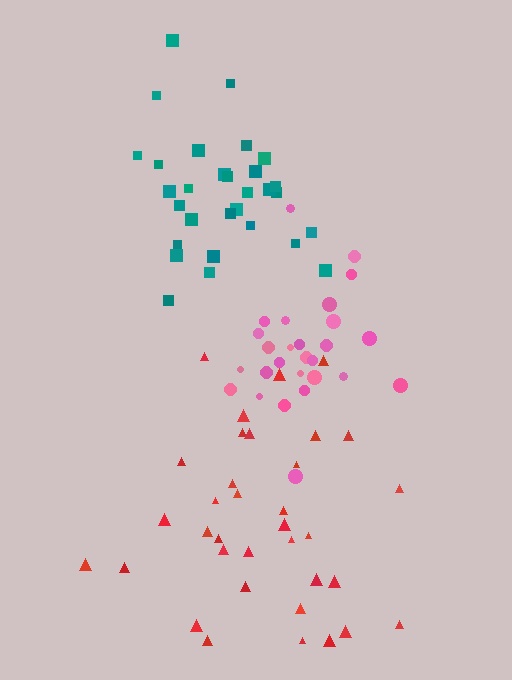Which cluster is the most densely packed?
Pink.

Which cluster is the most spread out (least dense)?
Red.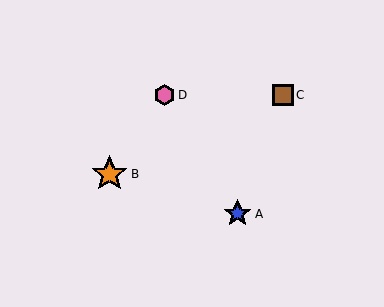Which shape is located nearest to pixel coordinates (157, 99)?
The pink hexagon (labeled D) at (164, 95) is nearest to that location.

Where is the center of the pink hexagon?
The center of the pink hexagon is at (164, 95).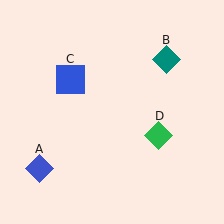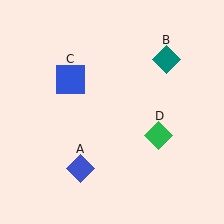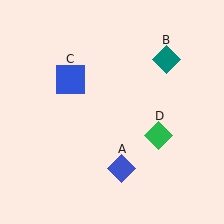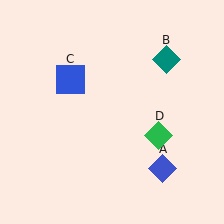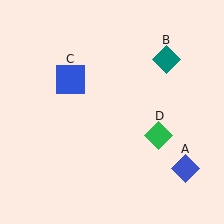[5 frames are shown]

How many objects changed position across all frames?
1 object changed position: blue diamond (object A).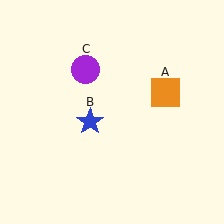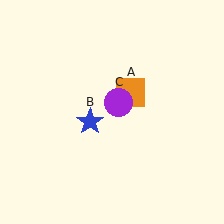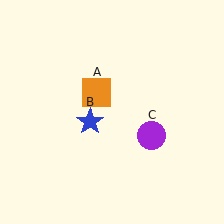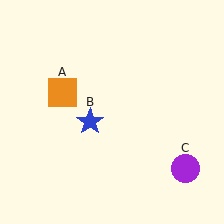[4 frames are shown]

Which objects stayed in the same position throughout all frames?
Blue star (object B) remained stationary.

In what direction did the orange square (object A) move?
The orange square (object A) moved left.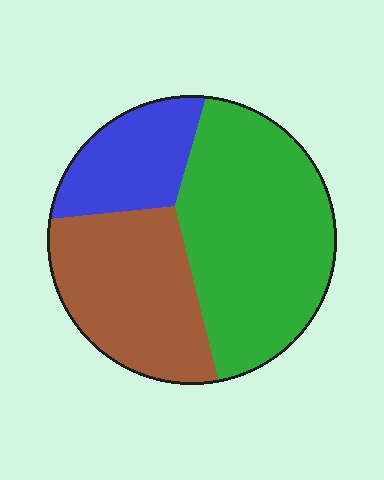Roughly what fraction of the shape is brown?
Brown covers 33% of the shape.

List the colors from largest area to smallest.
From largest to smallest: green, brown, blue.